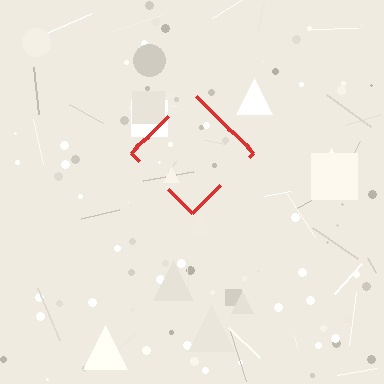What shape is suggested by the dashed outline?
The dashed outline suggests a diamond.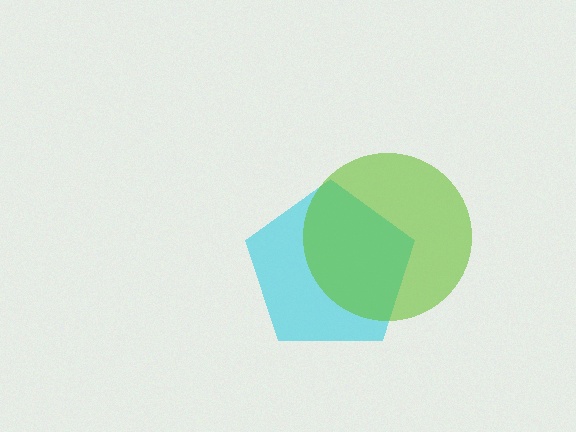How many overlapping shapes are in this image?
There are 2 overlapping shapes in the image.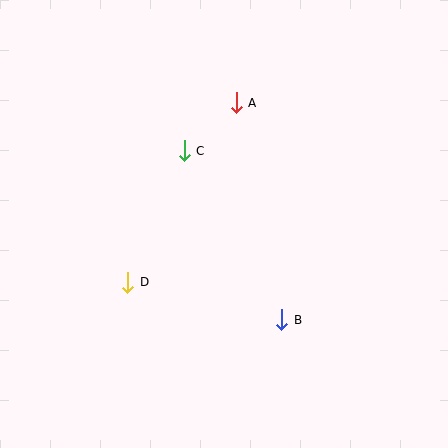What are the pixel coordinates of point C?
Point C is at (184, 151).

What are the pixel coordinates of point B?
Point B is at (282, 320).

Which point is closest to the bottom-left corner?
Point D is closest to the bottom-left corner.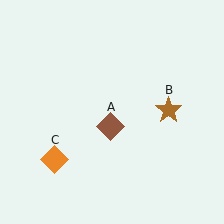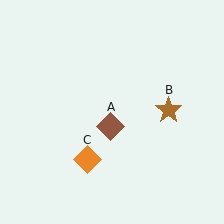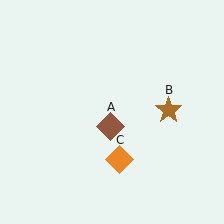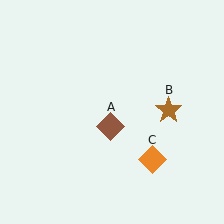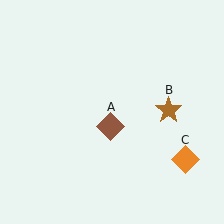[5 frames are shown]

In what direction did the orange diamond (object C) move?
The orange diamond (object C) moved right.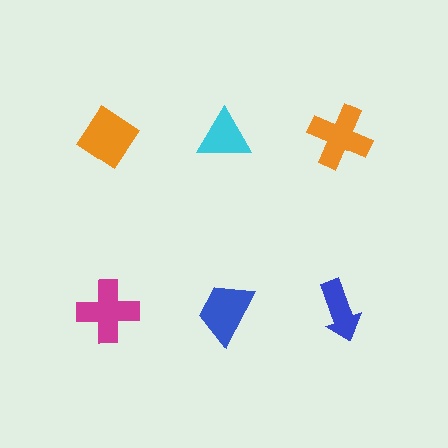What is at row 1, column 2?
A cyan triangle.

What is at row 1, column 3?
An orange cross.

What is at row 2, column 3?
A blue arrow.